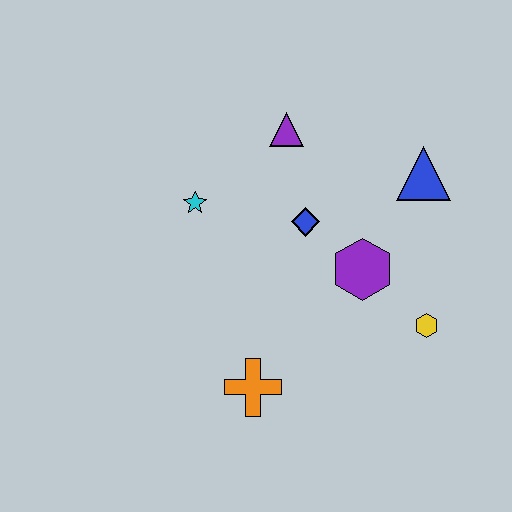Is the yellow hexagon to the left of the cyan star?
No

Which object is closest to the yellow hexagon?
The purple hexagon is closest to the yellow hexagon.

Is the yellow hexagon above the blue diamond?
No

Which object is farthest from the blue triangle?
The orange cross is farthest from the blue triangle.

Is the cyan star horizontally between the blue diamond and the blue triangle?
No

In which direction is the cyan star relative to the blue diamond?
The cyan star is to the left of the blue diamond.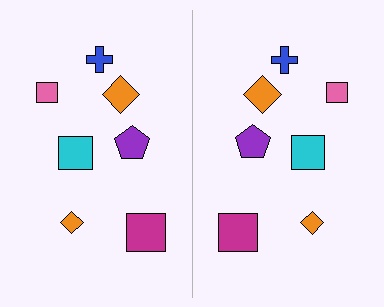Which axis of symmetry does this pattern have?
The pattern has a vertical axis of symmetry running through the center of the image.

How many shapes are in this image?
There are 14 shapes in this image.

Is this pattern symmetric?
Yes, this pattern has bilateral (reflection) symmetry.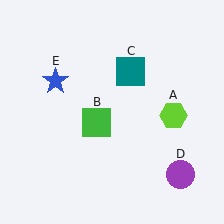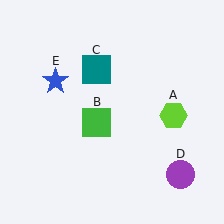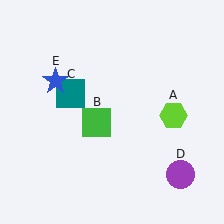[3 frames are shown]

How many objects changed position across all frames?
1 object changed position: teal square (object C).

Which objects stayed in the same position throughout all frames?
Lime hexagon (object A) and green square (object B) and purple circle (object D) and blue star (object E) remained stationary.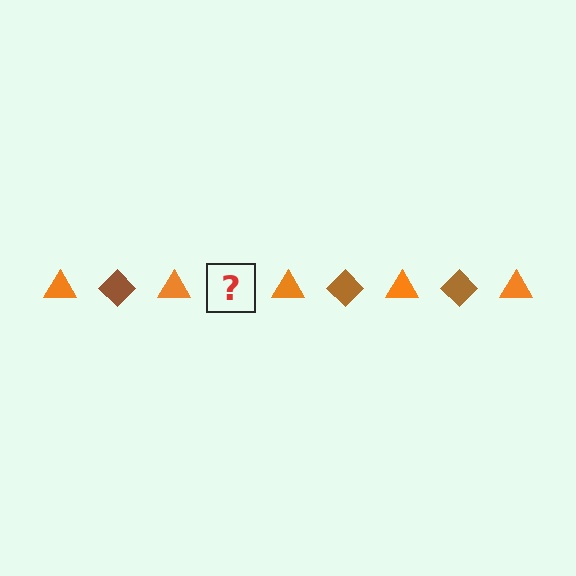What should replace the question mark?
The question mark should be replaced with a brown diamond.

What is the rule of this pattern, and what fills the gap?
The rule is that the pattern alternates between orange triangle and brown diamond. The gap should be filled with a brown diamond.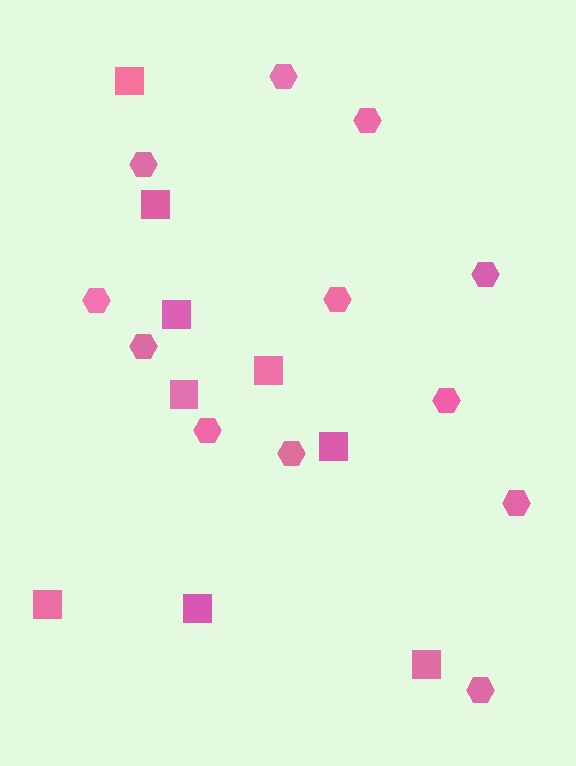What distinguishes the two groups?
There are 2 groups: one group of hexagons (12) and one group of squares (9).